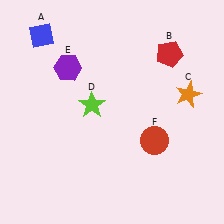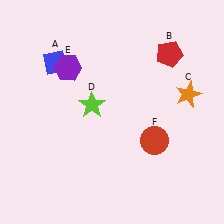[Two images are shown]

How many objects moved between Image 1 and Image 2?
1 object moved between the two images.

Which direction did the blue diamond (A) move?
The blue diamond (A) moved down.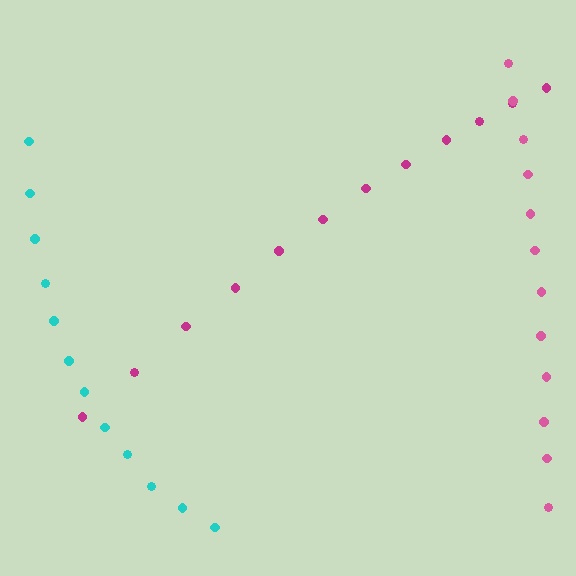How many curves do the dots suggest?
There are 3 distinct paths.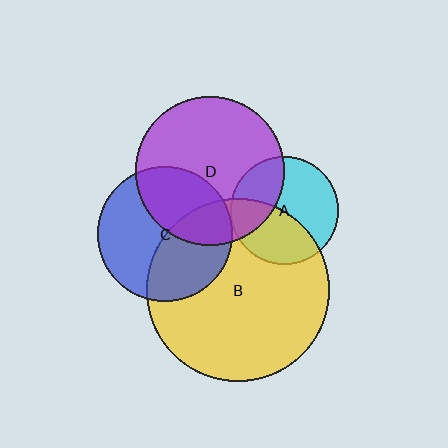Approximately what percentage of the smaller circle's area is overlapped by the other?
Approximately 40%.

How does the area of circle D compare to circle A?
Approximately 1.9 times.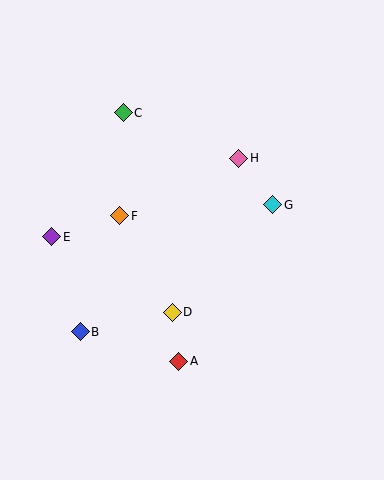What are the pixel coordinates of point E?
Point E is at (52, 237).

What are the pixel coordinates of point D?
Point D is at (172, 312).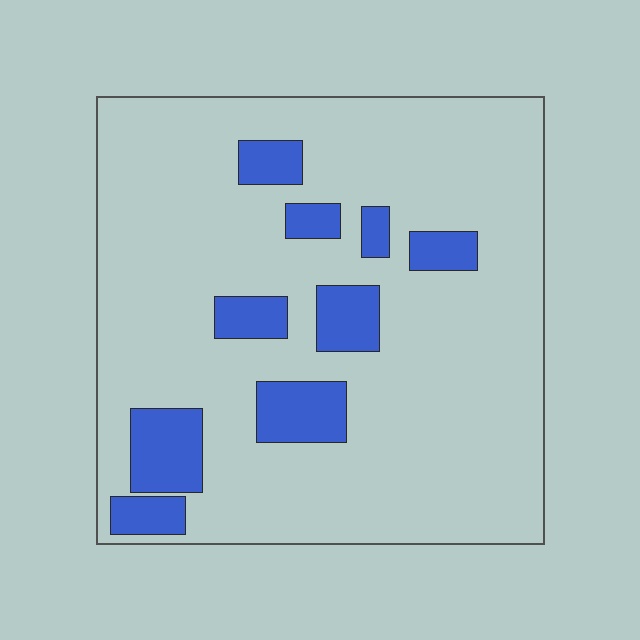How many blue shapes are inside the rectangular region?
9.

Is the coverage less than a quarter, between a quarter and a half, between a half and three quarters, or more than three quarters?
Less than a quarter.